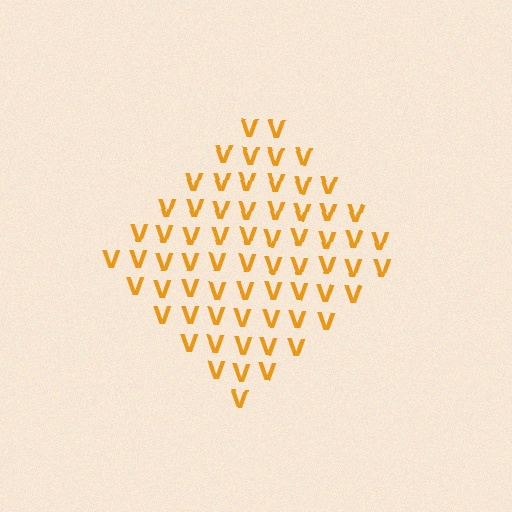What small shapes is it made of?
It is made of small letter V's.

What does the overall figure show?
The overall figure shows a diamond.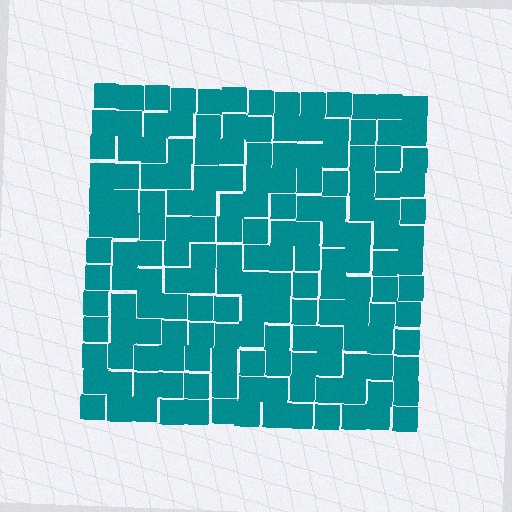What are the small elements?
The small elements are squares.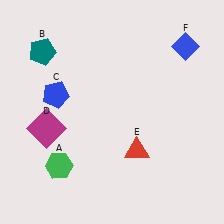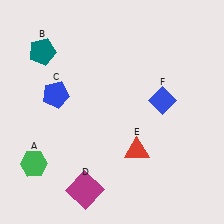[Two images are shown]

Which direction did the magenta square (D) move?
The magenta square (D) moved down.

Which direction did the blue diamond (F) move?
The blue diamond (F) moved down.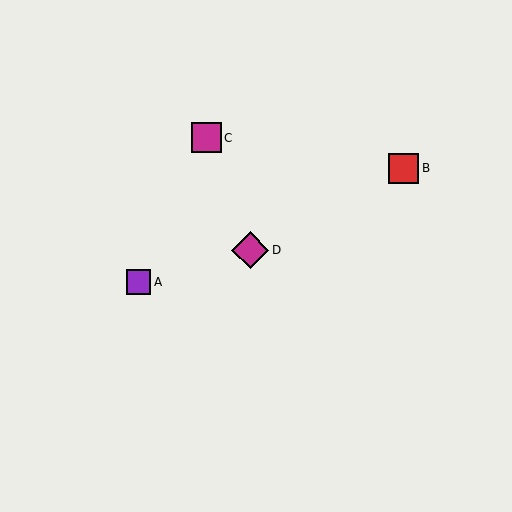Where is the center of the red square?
The center of the red square is at (404, 168).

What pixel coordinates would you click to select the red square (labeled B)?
Click at (404, 168) to select the red square B.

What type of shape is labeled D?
Shape D is a magenta diamond.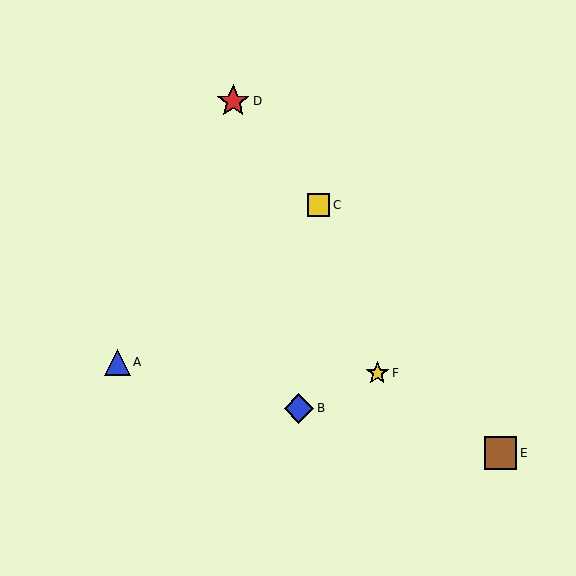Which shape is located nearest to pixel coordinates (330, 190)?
The yellow square (labeled C) at (318, 205) is nearest to that location.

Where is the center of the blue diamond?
The center of the blue diamond is at (299, 408).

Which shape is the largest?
The red star (labeled D) is the largest.